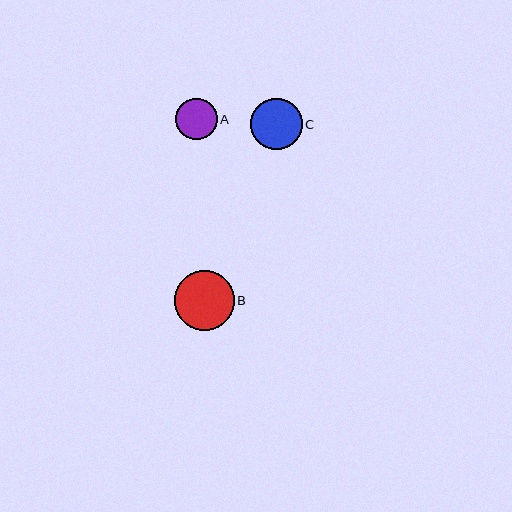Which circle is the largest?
Circle B is the largest with a size of approximately 60 pixels.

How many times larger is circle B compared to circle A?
Circle B is approximately 1.4 times the size of circle A.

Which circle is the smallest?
Circle A is the smallest with a size of approximately 41 pixels.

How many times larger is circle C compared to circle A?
Circle C is approximately 1.2 times the size of circle A.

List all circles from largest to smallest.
From largest to smallest: B, C, A.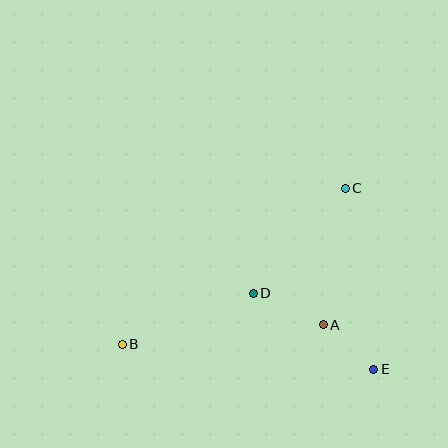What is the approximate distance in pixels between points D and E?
The distance between D and E is approximately 143 pixels.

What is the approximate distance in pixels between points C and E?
The distance between C and E is approximately 183 pixels.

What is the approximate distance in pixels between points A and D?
The distance between A and D is approximately 77 pixels.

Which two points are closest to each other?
Points A and E are closest to each other.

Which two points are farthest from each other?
Points B and C are farthest from each other.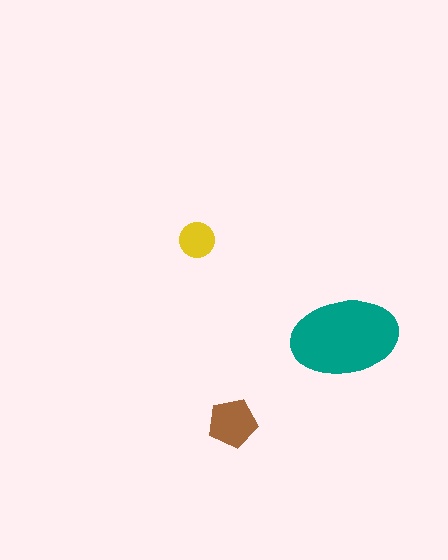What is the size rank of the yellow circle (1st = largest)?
3rd.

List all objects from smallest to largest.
The yellow circle, the brown pentagon, the teal ellipse.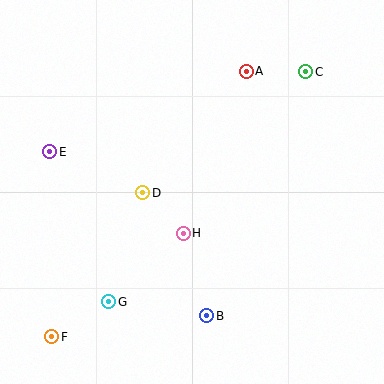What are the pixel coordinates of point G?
Point G is at (109, 302).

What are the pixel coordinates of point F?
Point F is at (52, 337).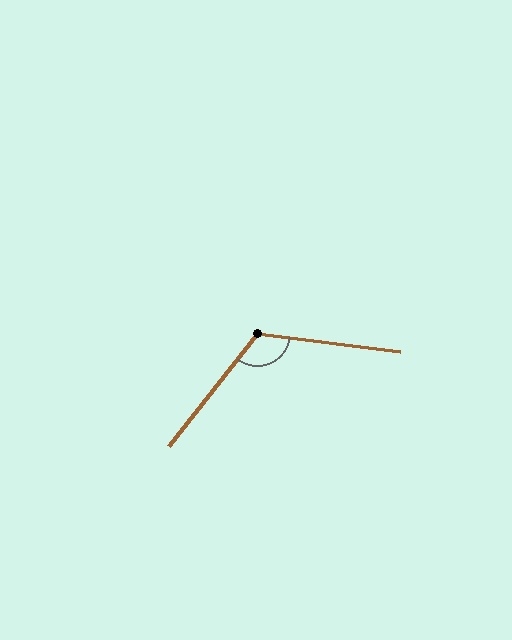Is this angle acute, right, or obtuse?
It is obtuse.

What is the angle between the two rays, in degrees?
Approximately 121 degrees.